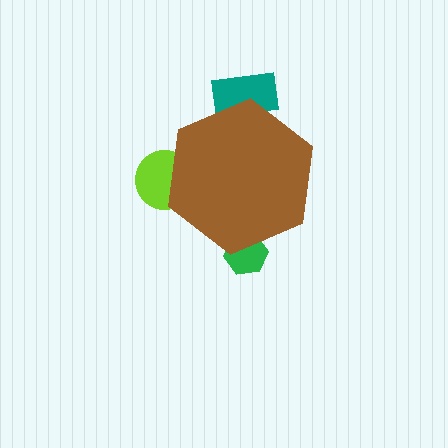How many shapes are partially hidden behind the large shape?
3 shapes are partially hidden.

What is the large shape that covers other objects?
A brown hexagon.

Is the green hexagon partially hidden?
Yes, the green hexagon is partially hidden behind the brown hexagon.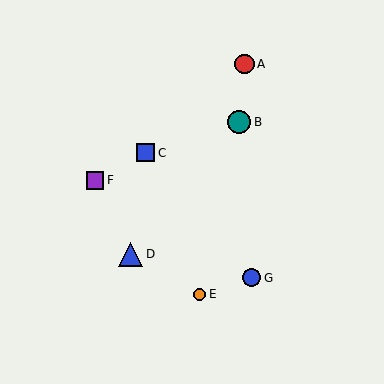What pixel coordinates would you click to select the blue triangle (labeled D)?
Click at (130, 254) to select the blue triangle D.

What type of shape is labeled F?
Shape F is a purple square.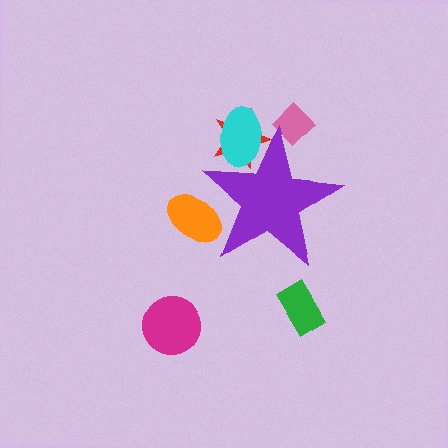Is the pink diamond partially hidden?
Yes, the pink diamond is partially hidden behind the purple star.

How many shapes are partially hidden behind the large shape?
4 shapes are partially hidden.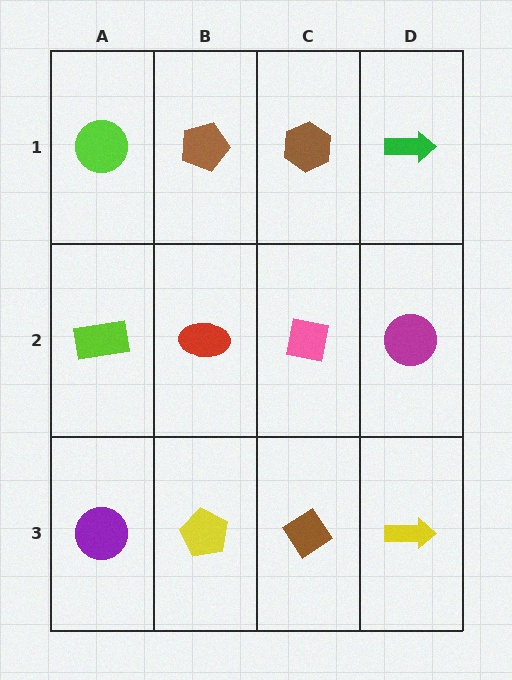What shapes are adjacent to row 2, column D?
A green arrow (row 1, column D), a yellow arrow (row 3, column D), a pink square (row 2, column C).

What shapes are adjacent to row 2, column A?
A lime circle (row 1, column A), a purple circle (row 3, column A), a red ellipse (row 2, column B).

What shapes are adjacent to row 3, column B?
A red ellipse (row 2, column B), a purple circle (row 3, column A), a brown diamond (row 3, column C).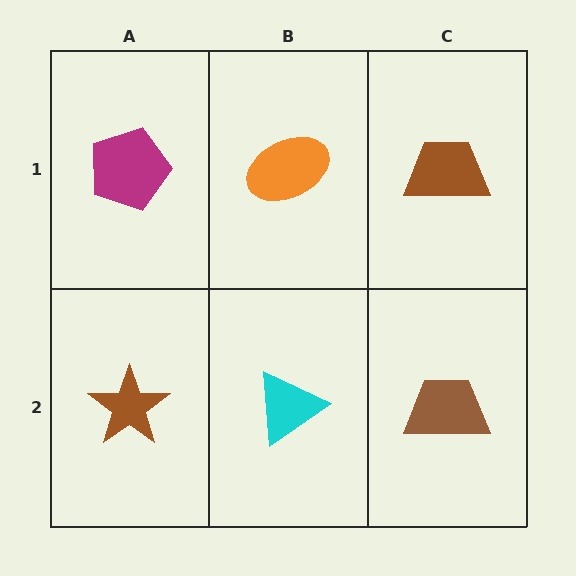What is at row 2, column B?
A cyan triangle.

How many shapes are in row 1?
3 shapes.